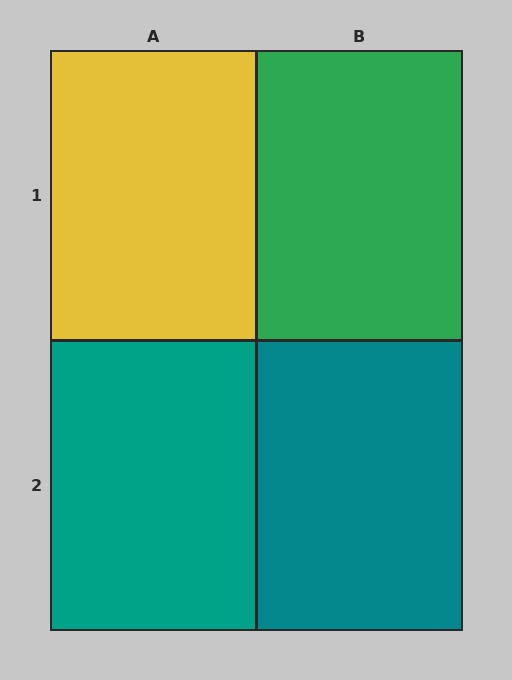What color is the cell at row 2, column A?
Teal.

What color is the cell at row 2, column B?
Teal.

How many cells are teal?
2 cells are teal.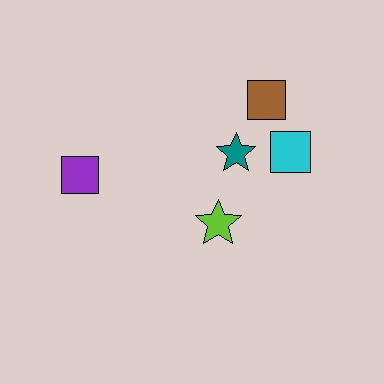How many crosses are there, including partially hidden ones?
There are no crosses.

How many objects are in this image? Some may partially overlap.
There are 5 objects.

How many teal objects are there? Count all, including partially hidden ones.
There is 1 teal object.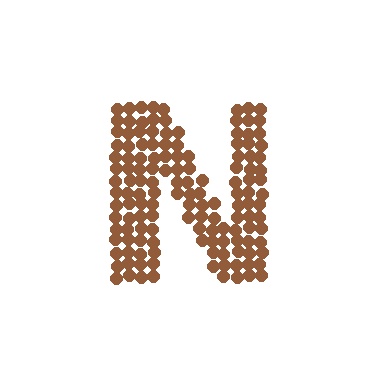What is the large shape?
The large shape is the letter N.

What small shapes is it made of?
It is made of small circles.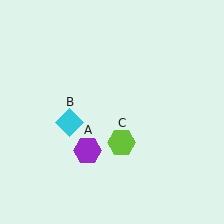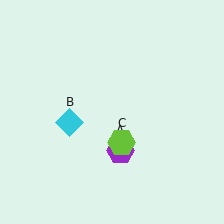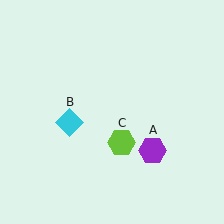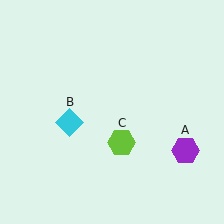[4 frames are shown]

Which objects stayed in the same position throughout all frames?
Cyan diamond (object B) and lime hexagon (object C) remained stationary.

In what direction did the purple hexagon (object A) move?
The purple hexagon (object A) moved right.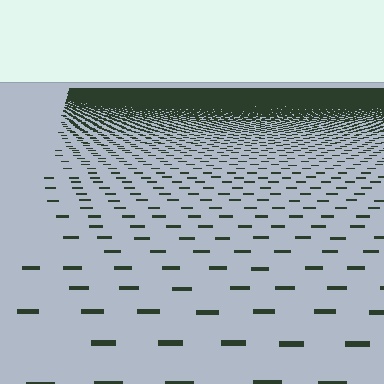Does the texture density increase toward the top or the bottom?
Density increases toward the top.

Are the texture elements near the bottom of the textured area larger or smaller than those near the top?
Larger. Near the bottom, elements are closer to the viewer and appear at a bigger on-screen size.